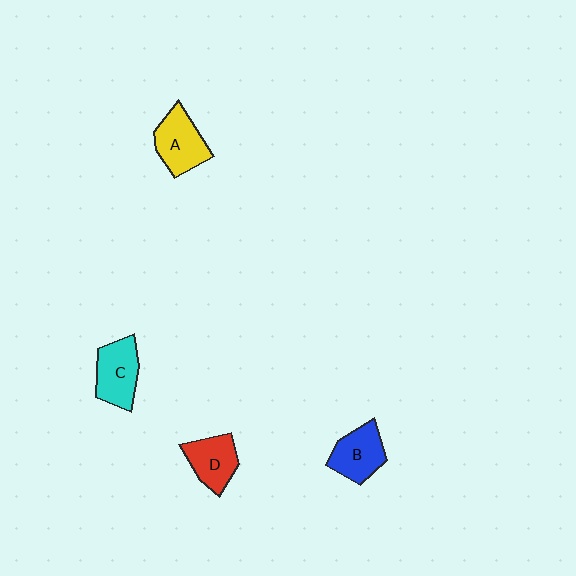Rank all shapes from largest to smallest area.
From largest to smallest: A (yellow), C (cyan), B (blue), D (red).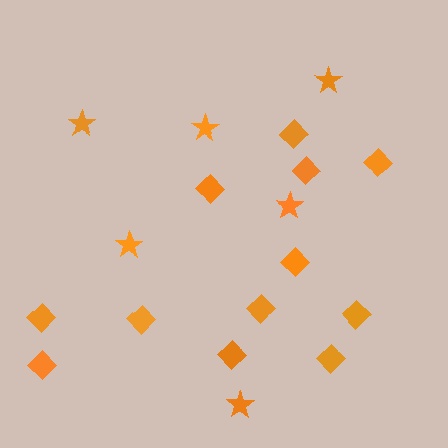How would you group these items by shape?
There are 2 groups: one group of diamonds (12) and one group of stars (6).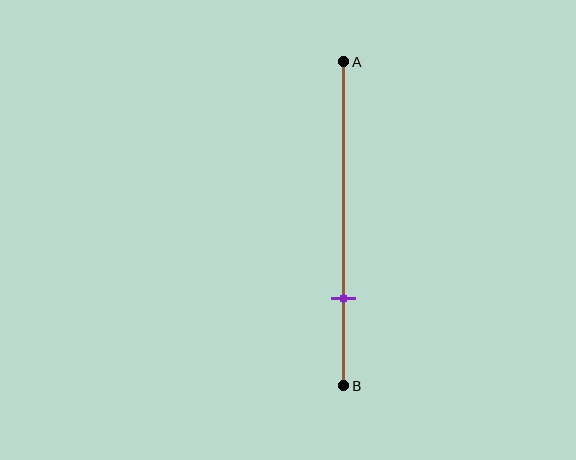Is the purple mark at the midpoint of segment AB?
No, the mark is at about 75% from A, not at the 50% midpoint.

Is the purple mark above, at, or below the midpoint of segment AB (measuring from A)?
The purple mark is below the midpoint of segment AB.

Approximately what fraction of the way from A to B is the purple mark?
The purple mark is approximately 75% of the way from A to B.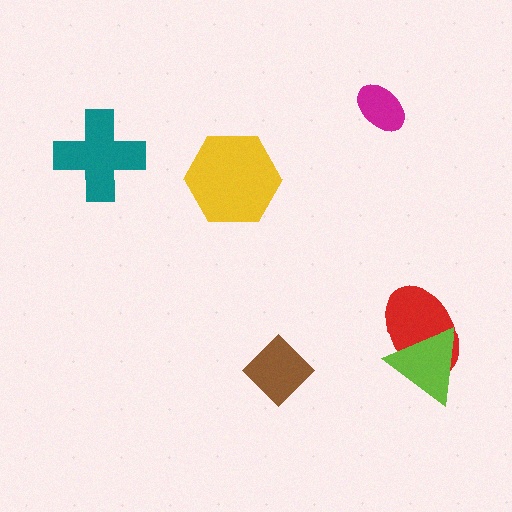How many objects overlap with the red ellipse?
1 object overlaps with the red ellipse.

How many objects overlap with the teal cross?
0 objects overlap with the teal cross.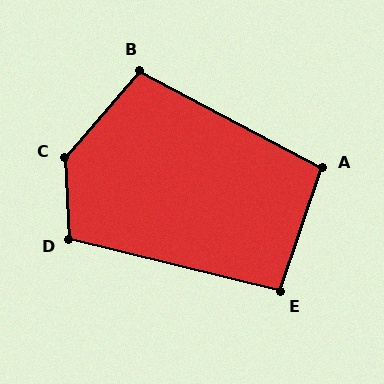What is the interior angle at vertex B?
Approximately 103 degrees (obtuse).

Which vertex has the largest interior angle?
C, at approximately 136 degrees.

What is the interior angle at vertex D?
Approximately 107 degrees (obtuse).